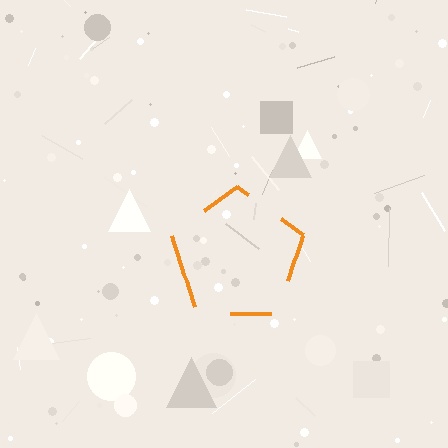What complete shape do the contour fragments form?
The contour fragments form a pentagon.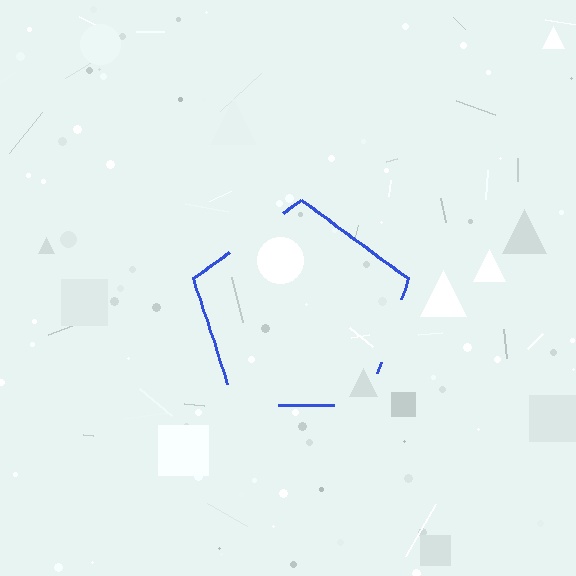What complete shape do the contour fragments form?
The contour fragments form a pentagon.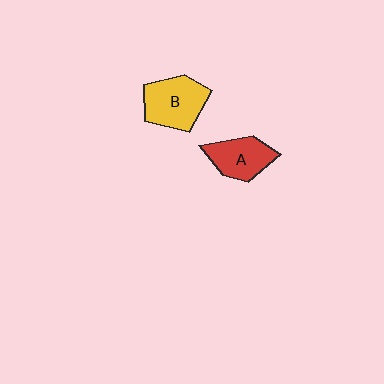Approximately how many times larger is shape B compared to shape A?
Approximately 1.2 times.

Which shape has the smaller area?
Shape A (red).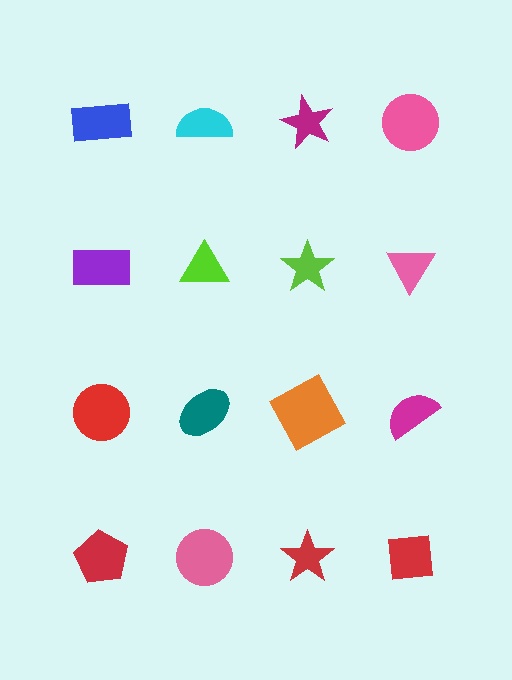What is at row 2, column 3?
A lime star.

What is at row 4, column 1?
A red pentagon.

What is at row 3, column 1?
A red circle.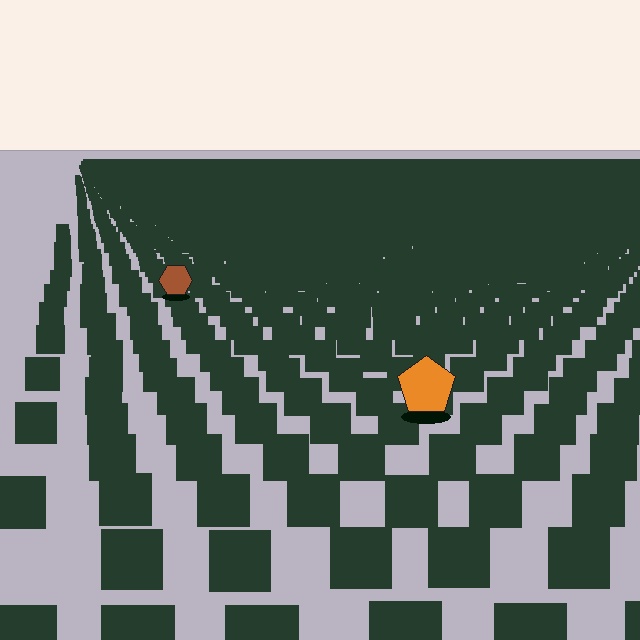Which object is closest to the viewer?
The orange pentagon is closest. The texture marks near it are larger and more spread out.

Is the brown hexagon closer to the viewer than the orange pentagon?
No. The orange pentagon is closer — you can tell from the texture gradient: the ground texture is coarser near it.